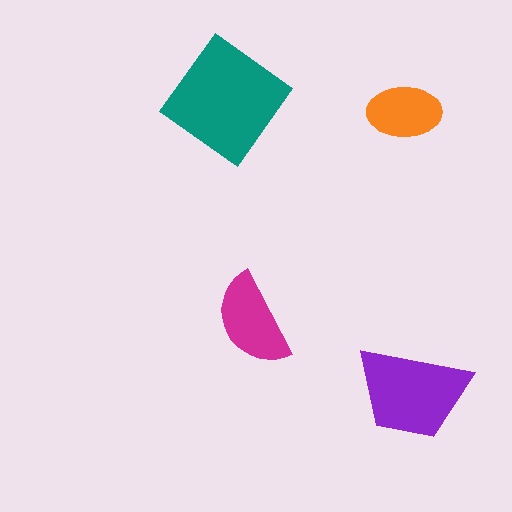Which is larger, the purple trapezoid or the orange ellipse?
The purple trapezoid.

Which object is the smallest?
The orange ellipse.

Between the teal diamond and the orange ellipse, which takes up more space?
The teal diamond.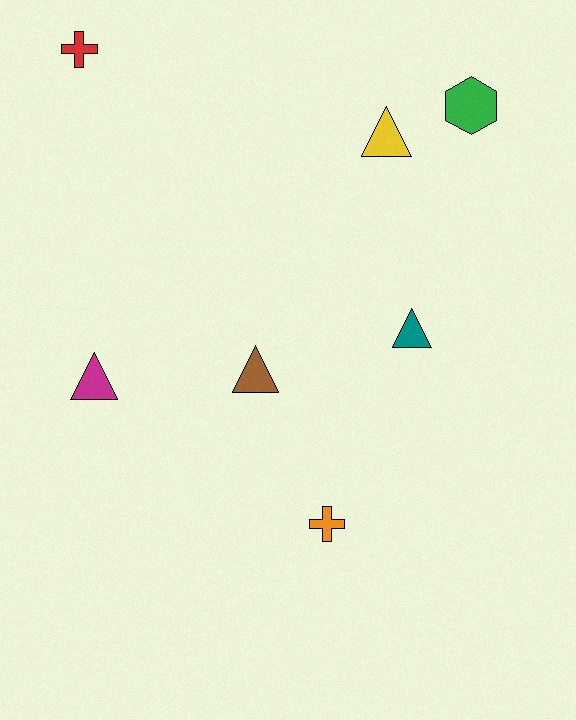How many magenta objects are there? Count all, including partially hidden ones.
There is 1 magenta object.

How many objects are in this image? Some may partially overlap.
There are 7 objects.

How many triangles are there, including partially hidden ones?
There are 4 triangles.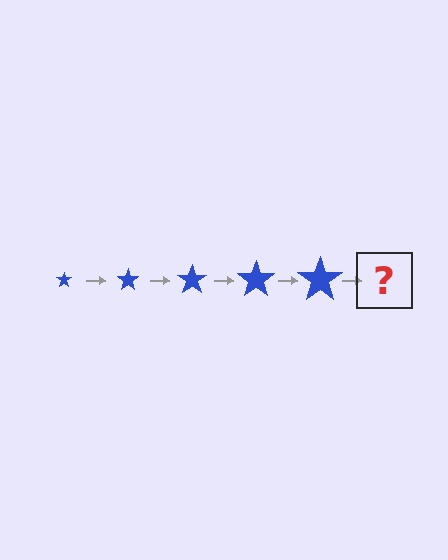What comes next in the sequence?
The next element should be a blue star, larger than the previous one.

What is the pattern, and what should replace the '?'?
The pattern is that the star gets progressively larger each step. The '?' should be a blue star, larger than the previous one.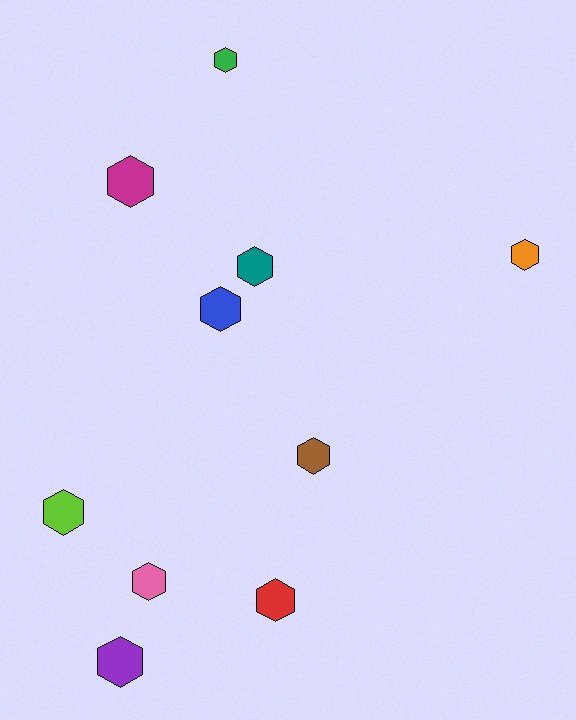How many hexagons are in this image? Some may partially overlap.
There are 10 hexagons.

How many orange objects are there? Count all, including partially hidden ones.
There is 1 orange object.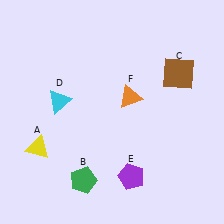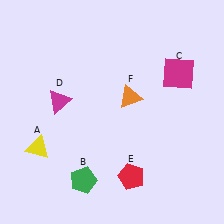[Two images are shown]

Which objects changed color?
C changed from brown to magenta. D changed from cyan to magenta. E changed from purple to red.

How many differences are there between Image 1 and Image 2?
There are 3 differences between the two images.